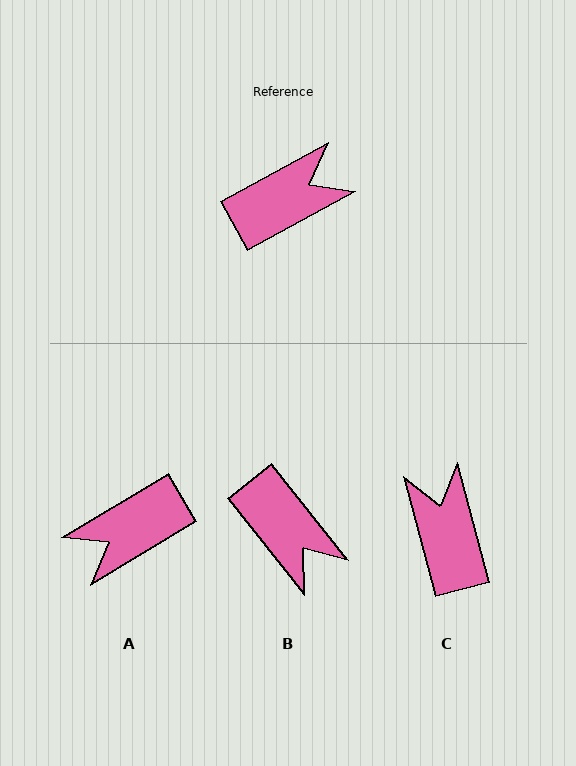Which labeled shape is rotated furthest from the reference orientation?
A, about 178 degrees away.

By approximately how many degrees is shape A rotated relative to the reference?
Approximately 178 degrees clockwise.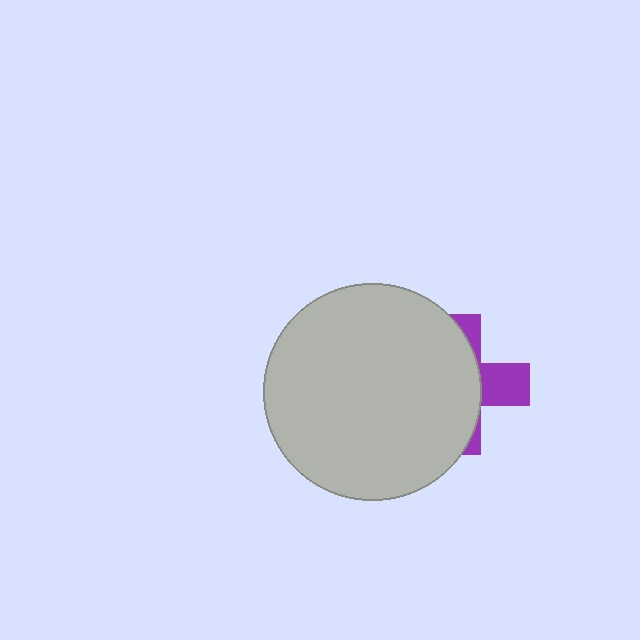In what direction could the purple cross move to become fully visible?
The purple cross could move right. That would shift it out from behind the light gray circle entirely.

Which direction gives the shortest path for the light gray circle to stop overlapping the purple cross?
Moving left gives the shortest separation.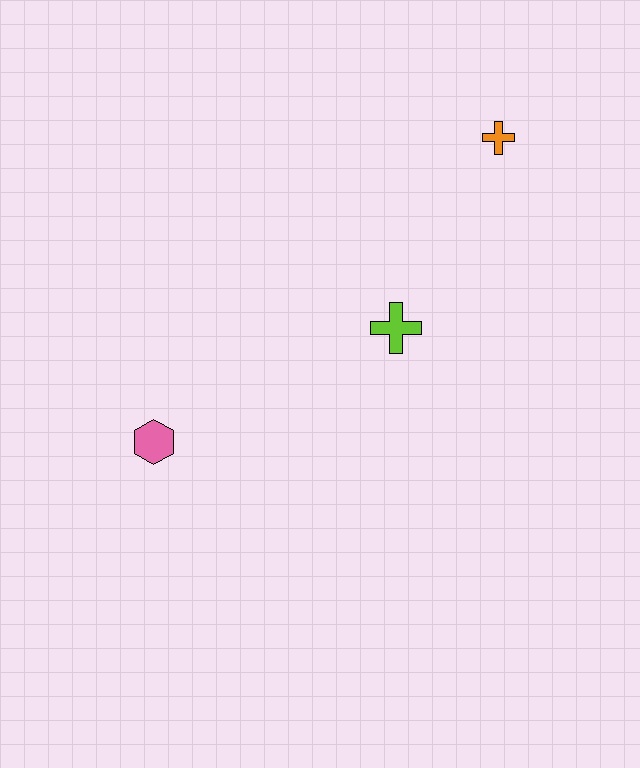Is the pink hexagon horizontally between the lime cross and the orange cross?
No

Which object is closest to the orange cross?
The lime cross is closest to the orange cross.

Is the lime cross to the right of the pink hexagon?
Yes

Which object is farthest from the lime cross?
The pink hexagon is farthest from the lime cross.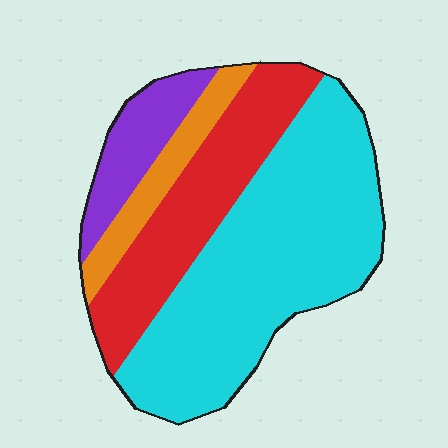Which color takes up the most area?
Cyan, at roughly 55%.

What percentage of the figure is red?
Red takes up about one quarter (1/4) of the figure.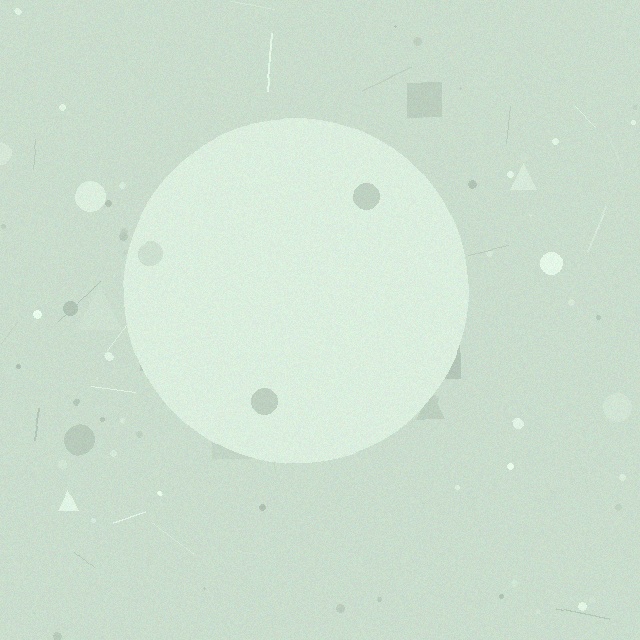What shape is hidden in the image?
A circle is hidden in the image.